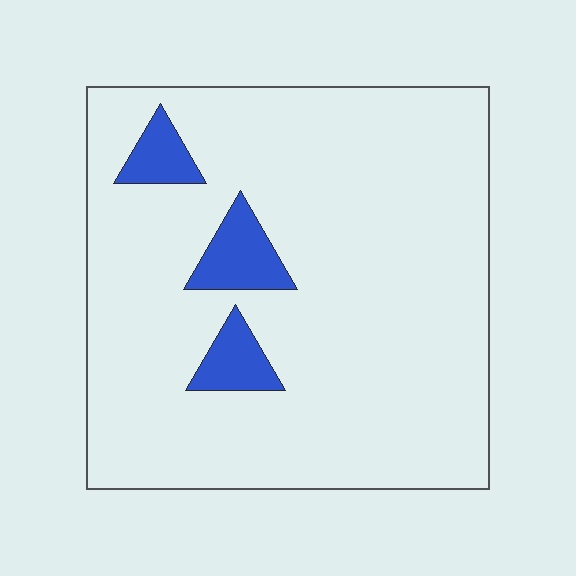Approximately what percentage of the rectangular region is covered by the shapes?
Approximately 10%.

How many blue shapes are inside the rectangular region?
3.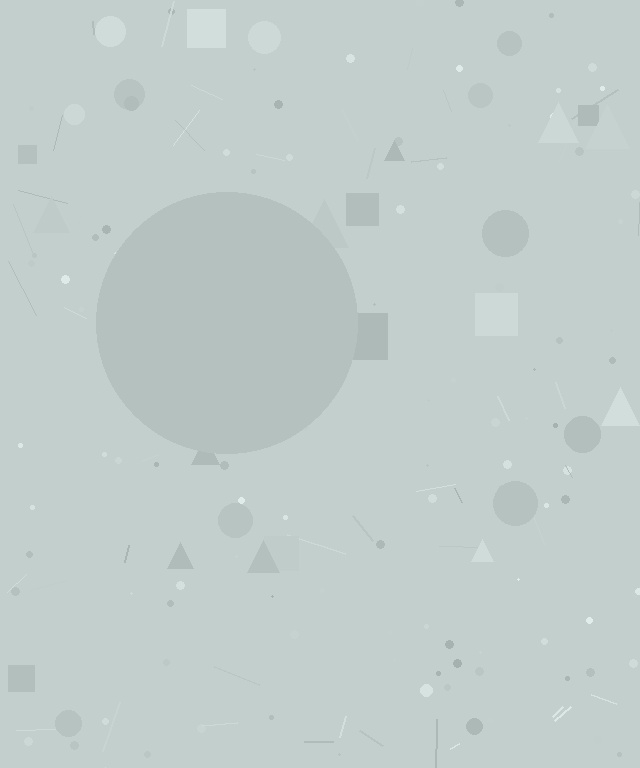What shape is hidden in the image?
A circle is hidden in the image.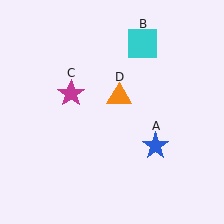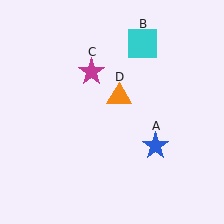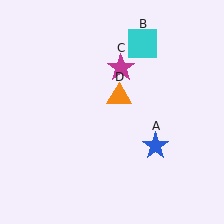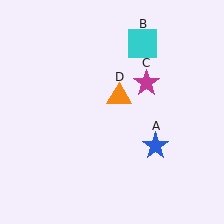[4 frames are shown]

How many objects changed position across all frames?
1 object changed position: magenta star (object C).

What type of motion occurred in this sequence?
The magenta star (object C) rotated clockwise around the center of the scene.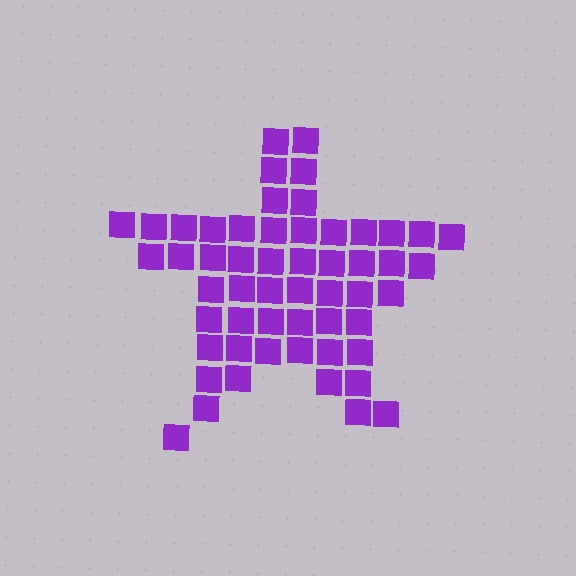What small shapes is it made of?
It is made of small squares.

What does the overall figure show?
The overall figure shows a star.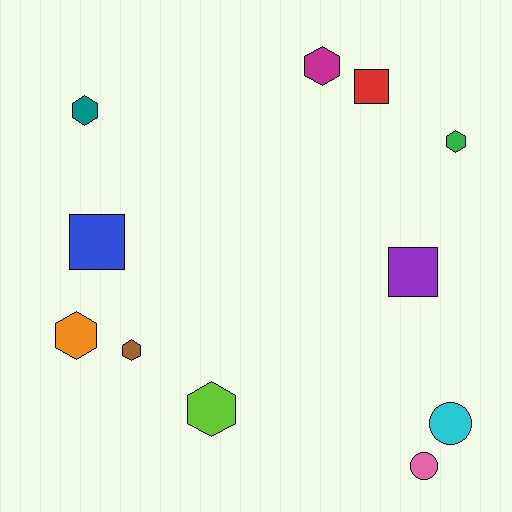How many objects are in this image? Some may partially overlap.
There are 11 objects.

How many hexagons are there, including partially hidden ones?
There are 6 hexagons.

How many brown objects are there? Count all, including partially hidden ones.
There is 1 brown object.